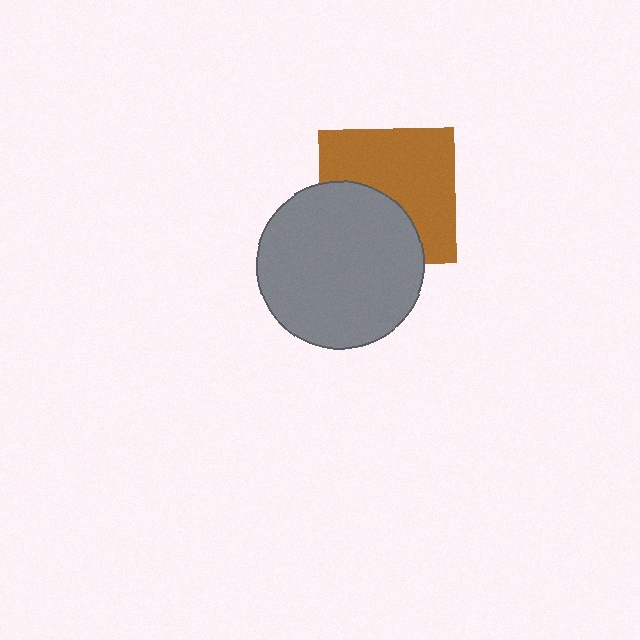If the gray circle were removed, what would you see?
You would see the complete brown square.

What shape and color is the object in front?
The object in front is a gray circle.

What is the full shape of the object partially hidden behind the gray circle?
The partially hidden object is a brown square.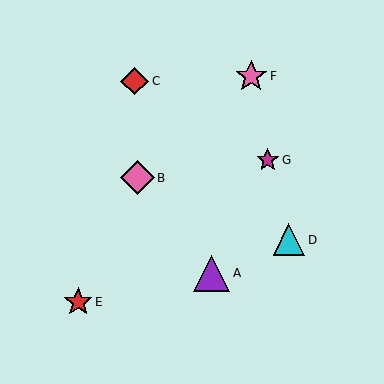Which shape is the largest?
The purple triangle (labeled A) is the largest.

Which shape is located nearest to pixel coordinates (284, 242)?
The cyan triangle (labeled D) at (289, 240) is nearest to that location.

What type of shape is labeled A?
Shape A is a purple triangle.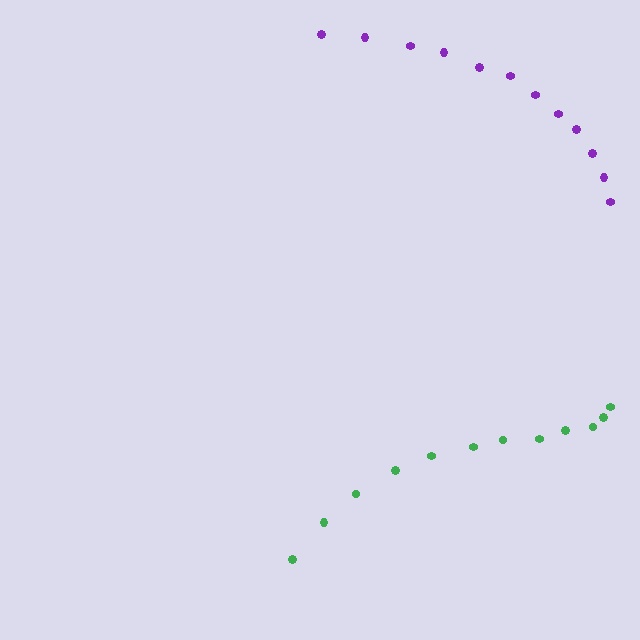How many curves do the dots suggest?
There are 2 distinct paths.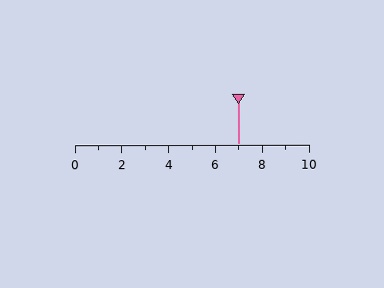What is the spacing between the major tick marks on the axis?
The major ticks are spaced 2 apart.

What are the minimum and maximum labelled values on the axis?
The axis runs from 0 to 10.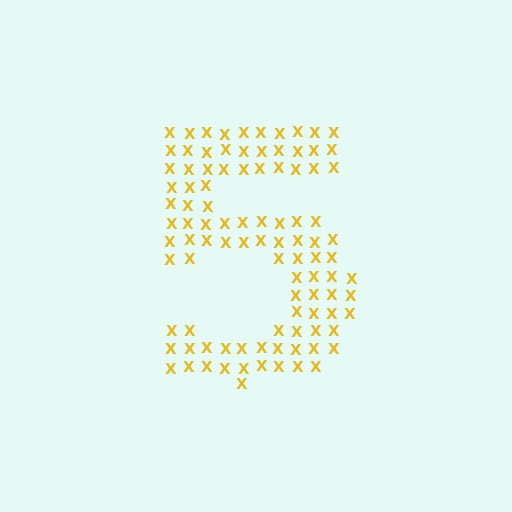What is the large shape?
The large shape is the digit 5.